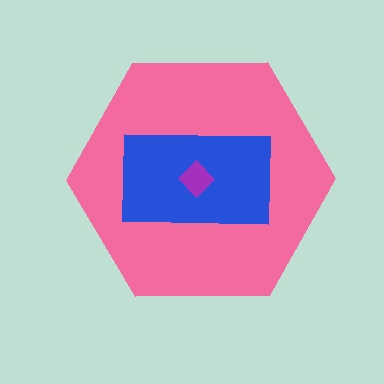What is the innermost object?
The purple diamond.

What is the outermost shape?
The pink hexagon.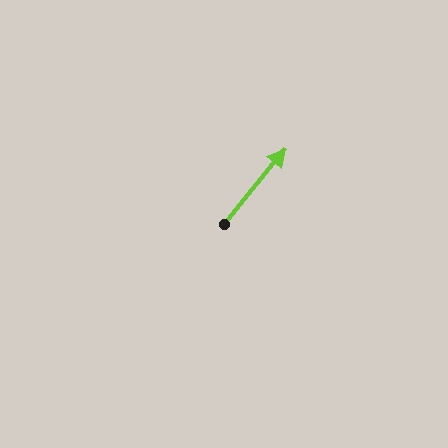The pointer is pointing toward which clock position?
Roughly 1 o'clock.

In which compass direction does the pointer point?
Northeast.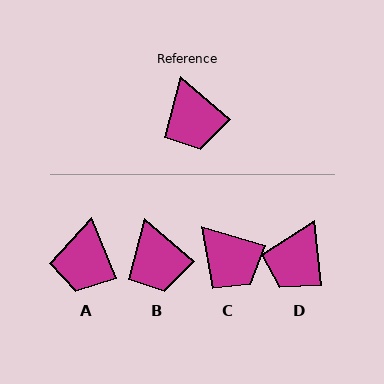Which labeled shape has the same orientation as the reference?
B.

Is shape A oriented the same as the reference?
No, it is off by about 27 degrees.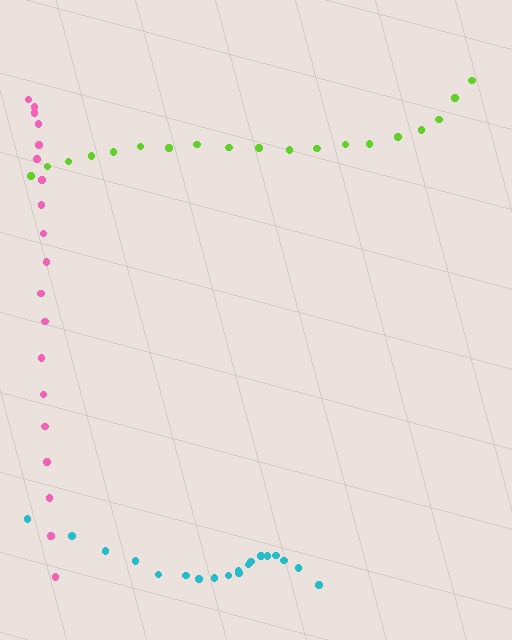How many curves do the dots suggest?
There are 3 distinct paths.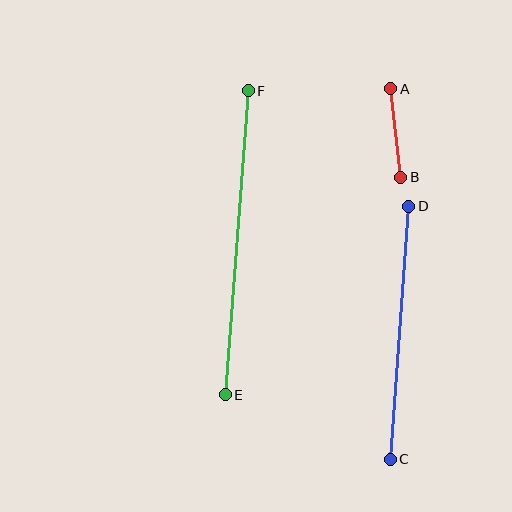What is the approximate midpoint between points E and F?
The midpoint is at approximately (237, 243) pixels.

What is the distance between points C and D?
The distance is approximately 254 pixels.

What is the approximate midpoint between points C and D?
The midpoint is at approximately (399, 333) pixels.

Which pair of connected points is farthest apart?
Points E and F are farthest apart.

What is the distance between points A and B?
The distance is approximately 89 pixels.